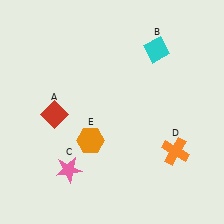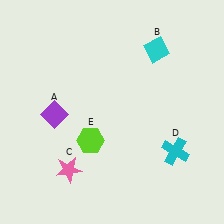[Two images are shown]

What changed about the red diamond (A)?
In Image 1, A is red. In Image 2, it changed to purple.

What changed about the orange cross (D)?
In Image 1, D is orange. In Image 2, it changed to cyan.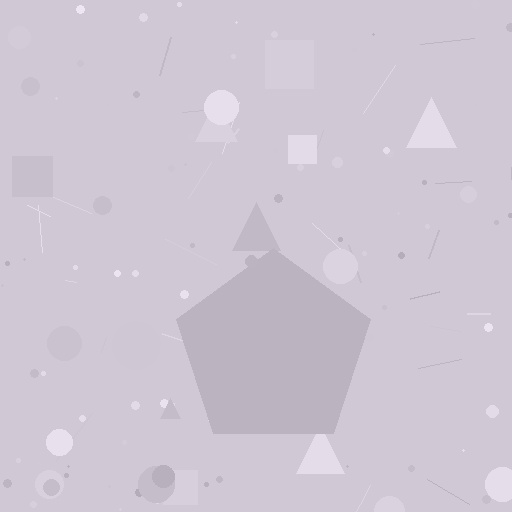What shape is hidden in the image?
A pentagon is hidden in the image.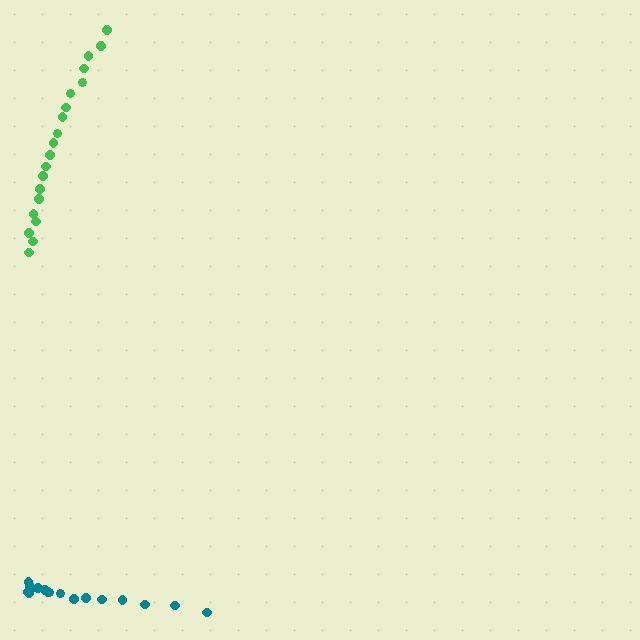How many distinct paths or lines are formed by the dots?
There are 2 distinct paths.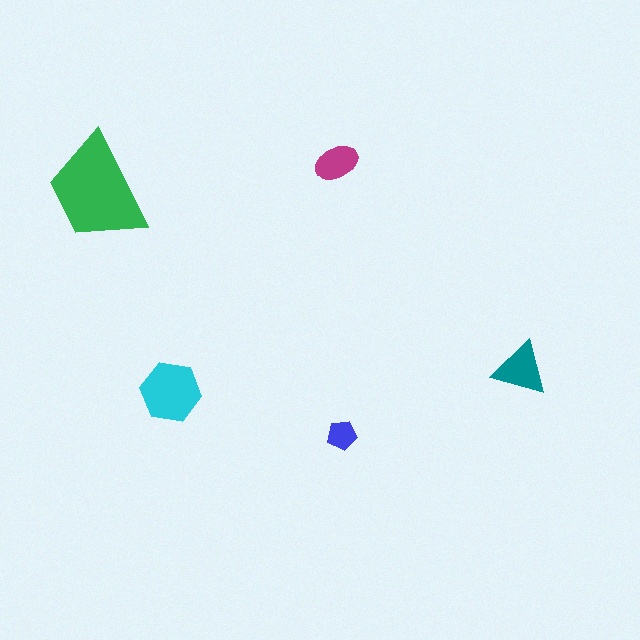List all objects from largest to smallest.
The green trapezoid, the cyan hexagon, the teal triangle, the magenta ellipse, the blue pentagon.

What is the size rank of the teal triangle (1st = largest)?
3rd.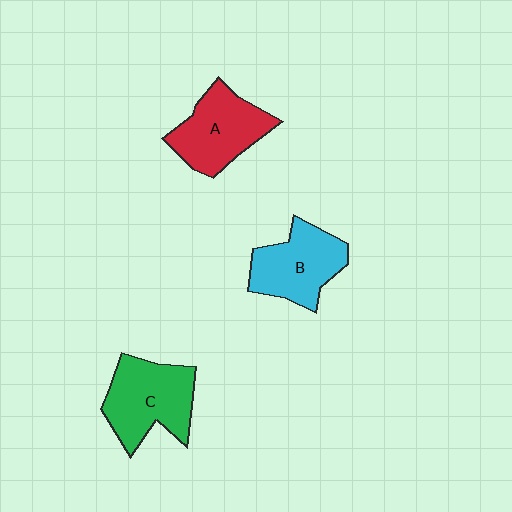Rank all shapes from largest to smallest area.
From largest to smallest: C (green), A (red), B (cyan).